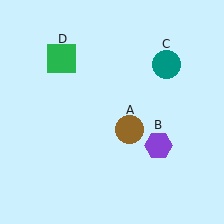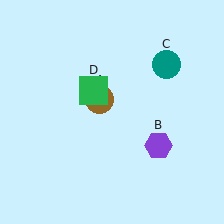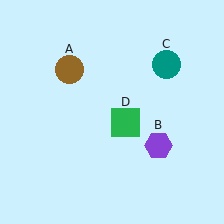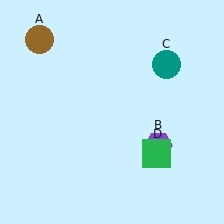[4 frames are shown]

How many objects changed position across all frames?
2 objects changed position: brown circle (object A), green square (object D).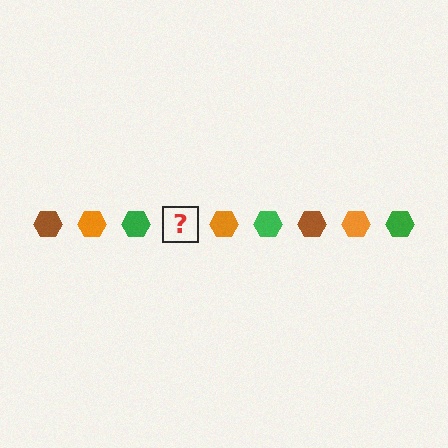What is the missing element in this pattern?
The missing element is a brown hexagon.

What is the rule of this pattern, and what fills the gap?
The rule is that the pattern cycles through brown, orange, green hexagons. The gap should be filled with a brown hexagon.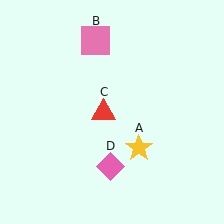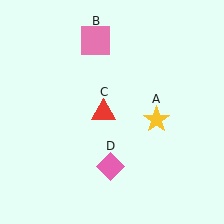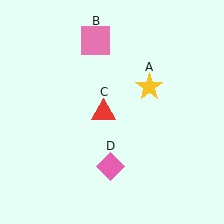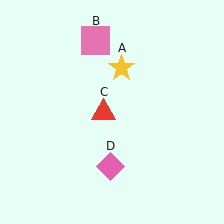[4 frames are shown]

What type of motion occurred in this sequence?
The yellow star (object A) rotated counterclockwise around the center of the scene.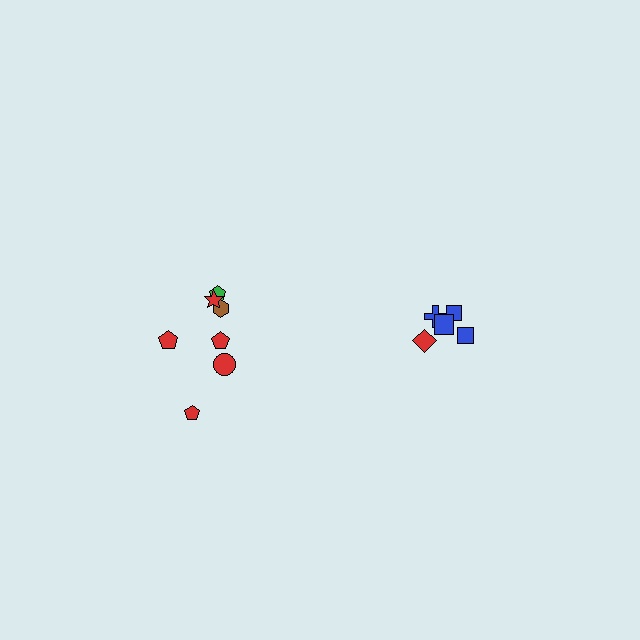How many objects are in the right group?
There are 5 objects.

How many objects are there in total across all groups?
There are 12 objects.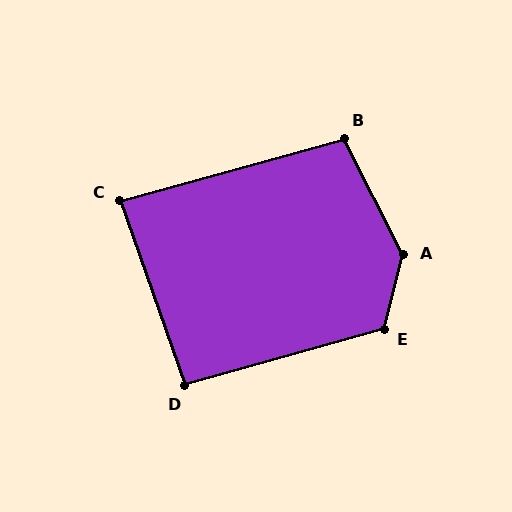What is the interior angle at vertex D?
Approximately 94 degrees (approximately right).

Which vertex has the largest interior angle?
A, at approximately 139 degrees.